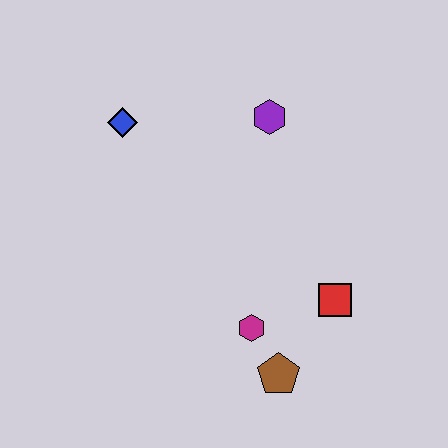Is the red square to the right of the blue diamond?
Yes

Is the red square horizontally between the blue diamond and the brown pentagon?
No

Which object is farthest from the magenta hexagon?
The blue diamond is farthest from the magenta hexagon.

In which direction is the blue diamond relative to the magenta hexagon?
The blue diamond is above the magenta hexagon.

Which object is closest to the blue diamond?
The purple hexagon is closest to the blue diamond.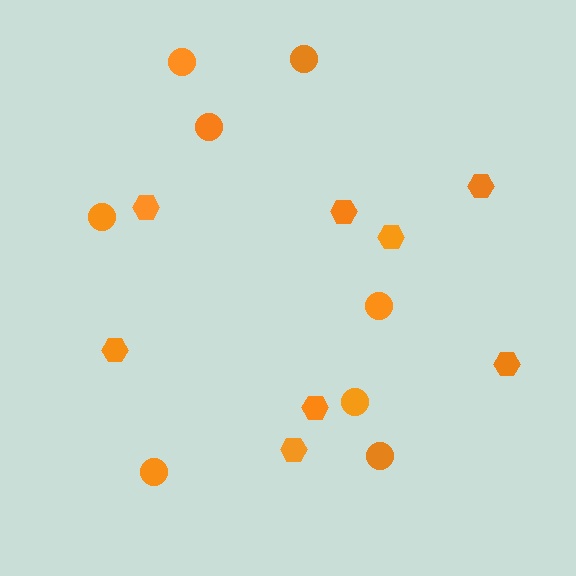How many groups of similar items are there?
There are 2 groups: one group of circles (8) and one group of hexagons (8).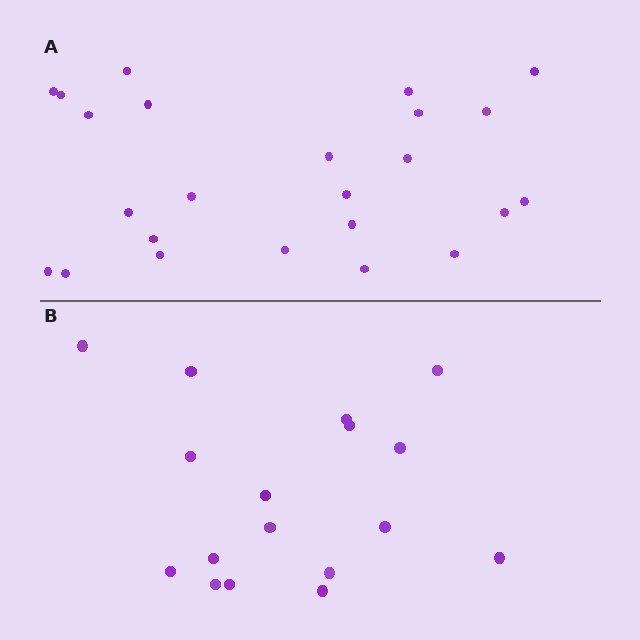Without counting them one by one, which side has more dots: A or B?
Region A (the top region) has more dots.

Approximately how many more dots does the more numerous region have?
Region A has roughly 8 or so more dots than region B.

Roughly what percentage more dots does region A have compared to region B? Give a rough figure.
About 40% more.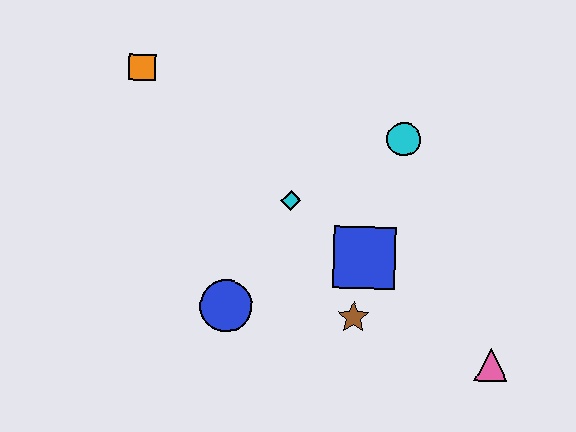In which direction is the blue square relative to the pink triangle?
The blue square is to the left of the pink triangle.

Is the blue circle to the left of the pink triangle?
Yes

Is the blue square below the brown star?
No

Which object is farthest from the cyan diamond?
The pink triangle is farthest from the cyan diamond.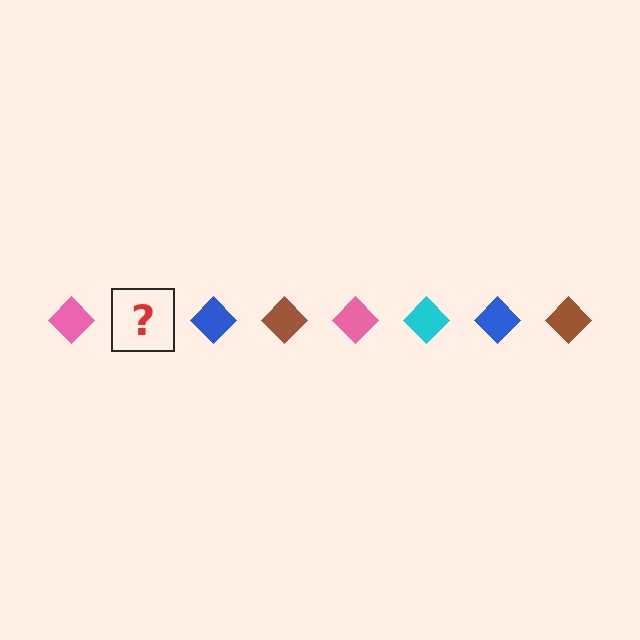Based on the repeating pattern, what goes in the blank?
The blank should be a cyan diamond.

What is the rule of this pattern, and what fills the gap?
The rule is that the pattern cycles through pink, cyan, blue, brown diamonds. The gap should be filled with a cyan diamond.